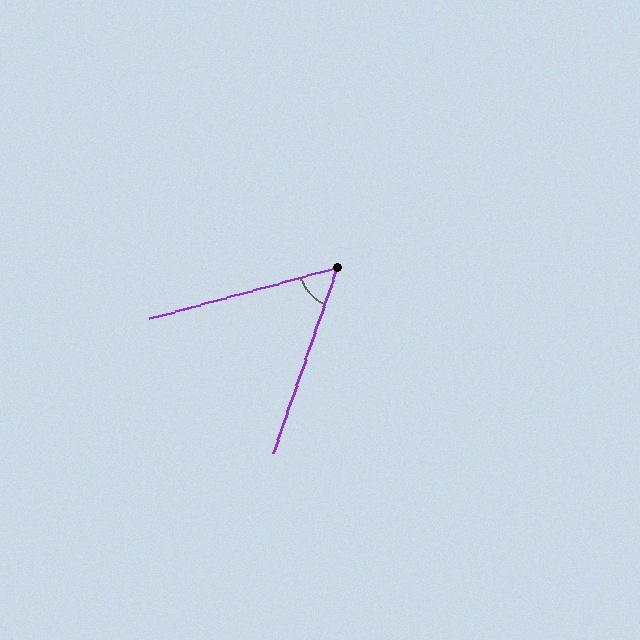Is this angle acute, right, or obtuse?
It is acute.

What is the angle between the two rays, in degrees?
Approximately 56 degrees.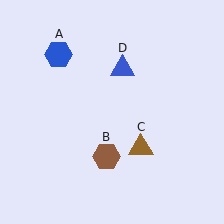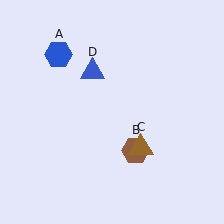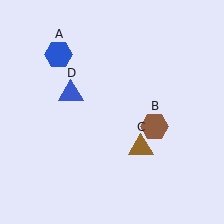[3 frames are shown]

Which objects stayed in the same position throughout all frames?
Blue hexagon (object A) and brown triangle (object C) remained stationary.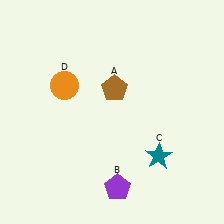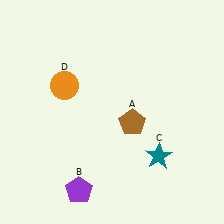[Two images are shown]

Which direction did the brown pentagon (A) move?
The brown pentagon (A) moved down.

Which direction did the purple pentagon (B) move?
The purple pentagon (B) moved left.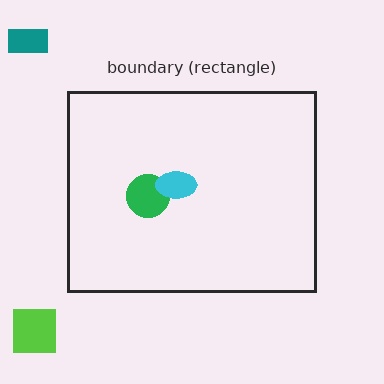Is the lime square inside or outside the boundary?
Outside.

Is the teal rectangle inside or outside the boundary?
Outside.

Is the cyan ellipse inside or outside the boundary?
Inside.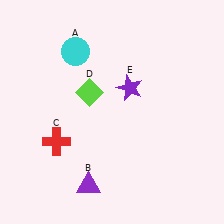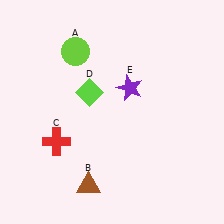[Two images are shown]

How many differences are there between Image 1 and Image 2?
There are 2 differences between the two images.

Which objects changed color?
A changed from cyan to lime. B changed from purple to brown.